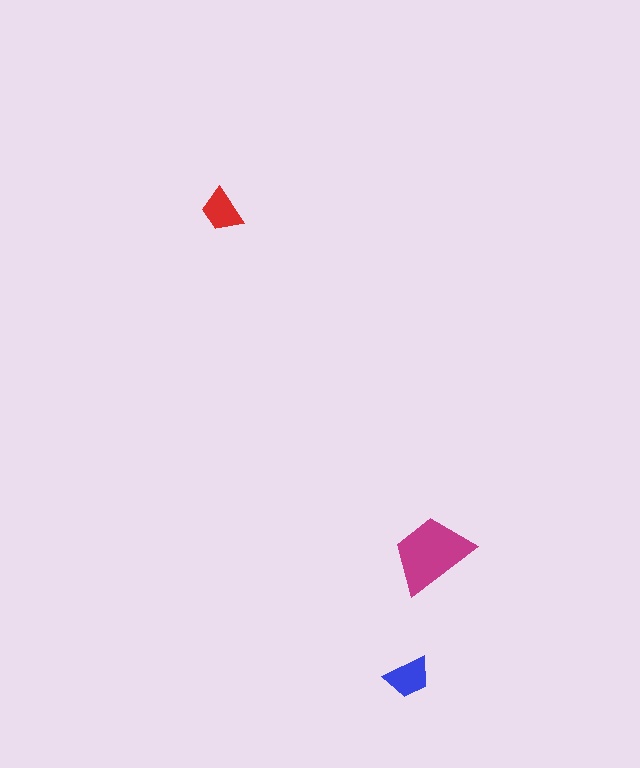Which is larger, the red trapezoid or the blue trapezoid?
The blue one.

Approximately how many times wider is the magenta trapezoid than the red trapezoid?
About 2 times wider.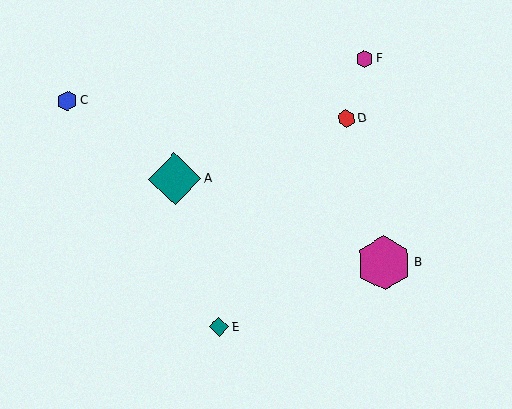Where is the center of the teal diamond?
The center of the teal diamond is at (219, 327).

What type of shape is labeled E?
Shape E is a teal diamond.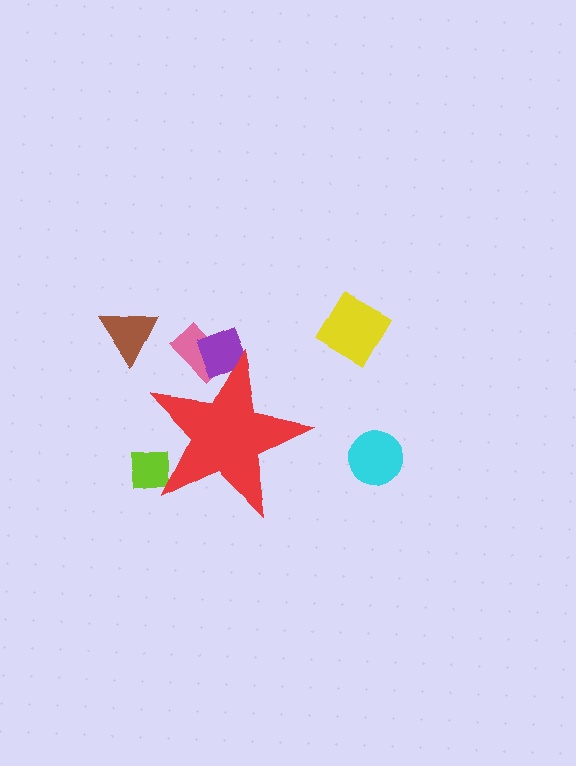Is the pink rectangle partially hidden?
Yes, the pink rectangle is partially hidden behind the red star.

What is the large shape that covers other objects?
A red star.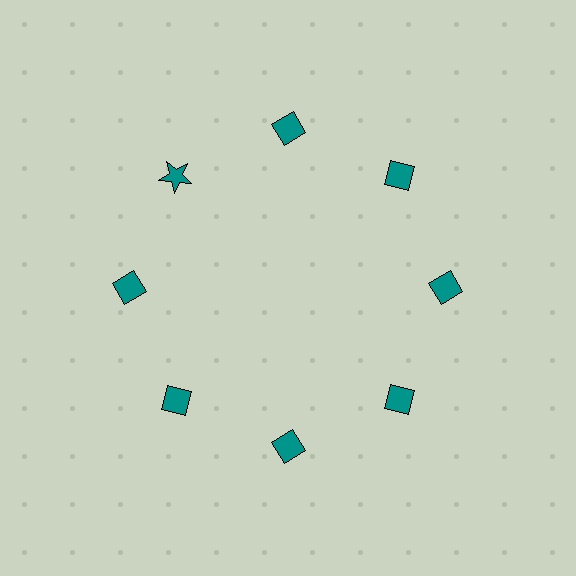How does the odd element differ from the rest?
It has a different shape: star instead of diamond.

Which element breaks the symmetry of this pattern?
The teal star at roughly the 10 o'clock position breaks the symmetry. All other shapes are teal diamonds.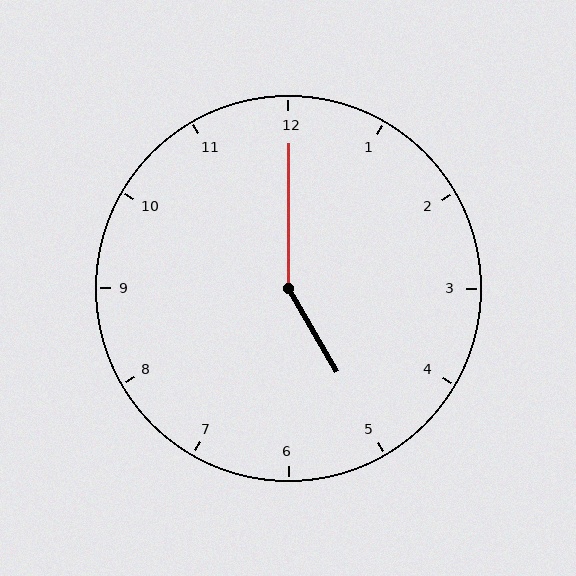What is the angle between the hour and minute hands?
Approximately 150 degrees.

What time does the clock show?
5:00.